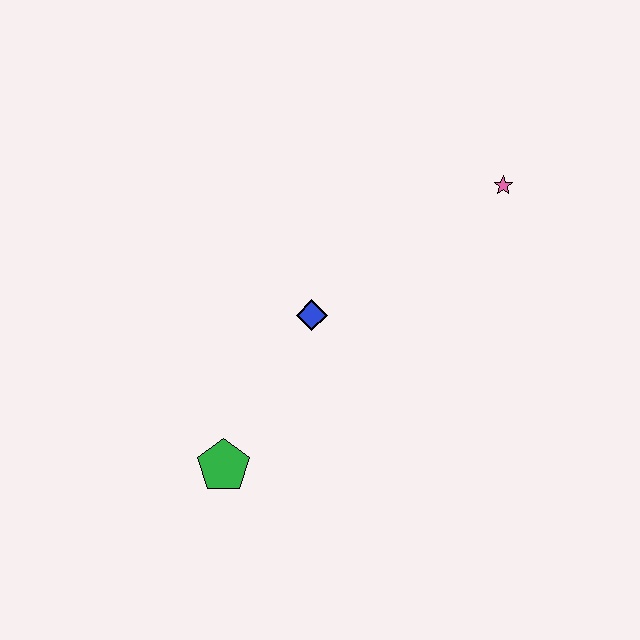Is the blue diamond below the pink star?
Yes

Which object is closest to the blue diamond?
The green pentagon is closest to the blue diamond.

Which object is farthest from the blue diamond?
The pink star is farthest from the blue diamond.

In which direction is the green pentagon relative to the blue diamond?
The green pentagon is below the blue diamond.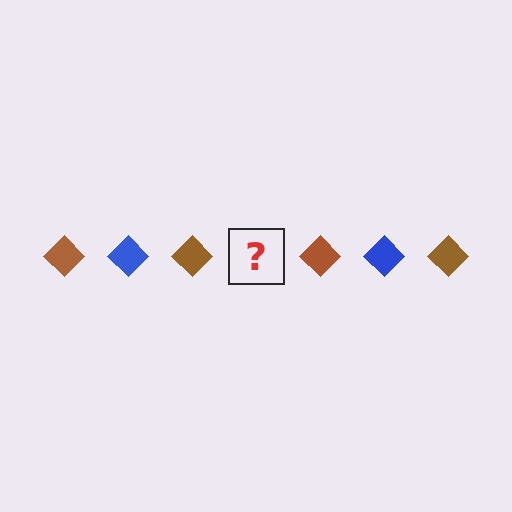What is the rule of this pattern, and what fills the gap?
The rule is that the pattern cycles through brown, blue diamonds. The gap should be filled with a blue diamond.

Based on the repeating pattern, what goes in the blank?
The blank should be a blue diamond.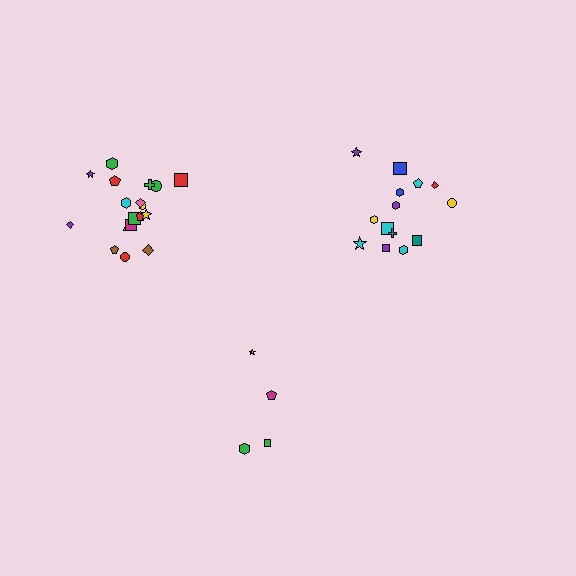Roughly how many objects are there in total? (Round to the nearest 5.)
Roughly 35 objects in total.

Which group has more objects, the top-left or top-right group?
The top-left group.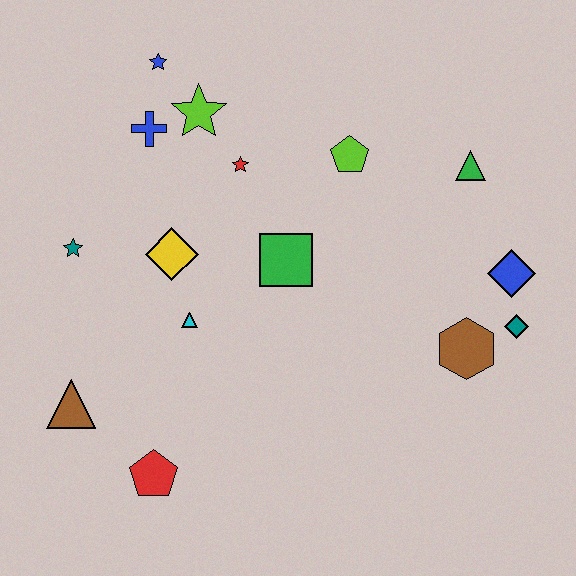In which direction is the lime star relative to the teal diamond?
The lime star is to the left of the teal diamond.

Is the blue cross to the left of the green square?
Yes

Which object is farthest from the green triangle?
The brown triangle is farthest from the green triangle.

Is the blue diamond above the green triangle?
No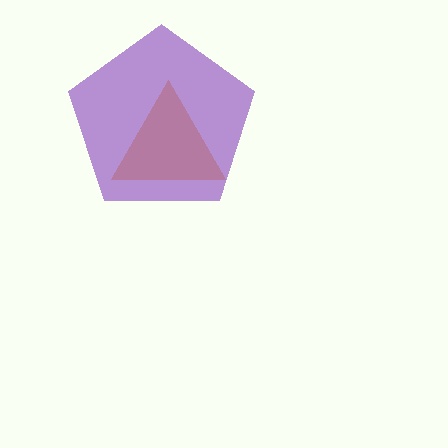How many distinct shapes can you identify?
There are 2 distinct shapes: an orange triangle, a purple pentagon.